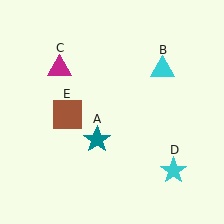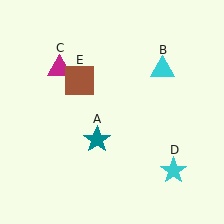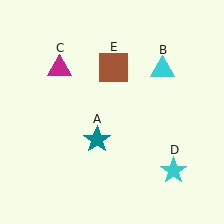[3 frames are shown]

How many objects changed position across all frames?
1 object changed position: brown square (object E).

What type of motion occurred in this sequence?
The brown square (object E) rotated clockwise around the center of the scene.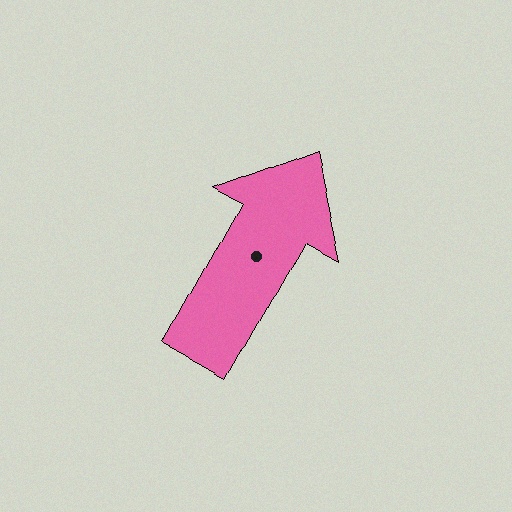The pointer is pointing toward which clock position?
Roughly 1 o'clock.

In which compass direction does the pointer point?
Northeast.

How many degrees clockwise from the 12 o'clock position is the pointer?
Approximately 29 degrees.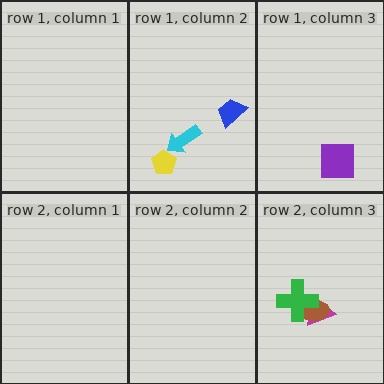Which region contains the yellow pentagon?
The row 1, column 2 region.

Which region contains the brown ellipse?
The row 2, column 3 region.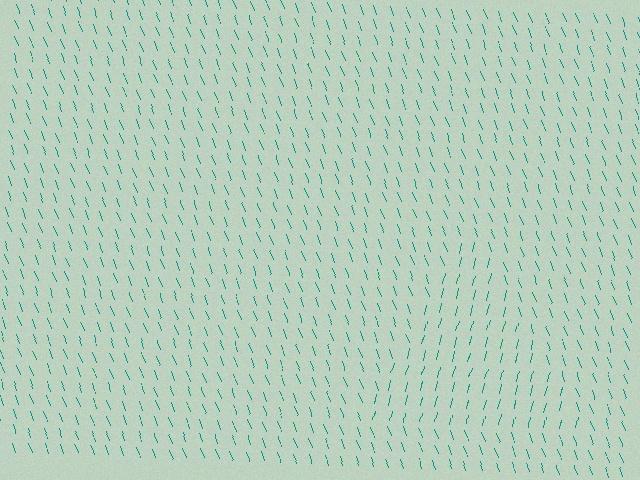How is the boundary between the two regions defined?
The boundary is defined purely by a change in line orientation (approximately 35 degrees difference). All lines are the same color and thickness.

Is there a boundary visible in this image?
Yes, there is a texture boundary formed by a change in line orientation.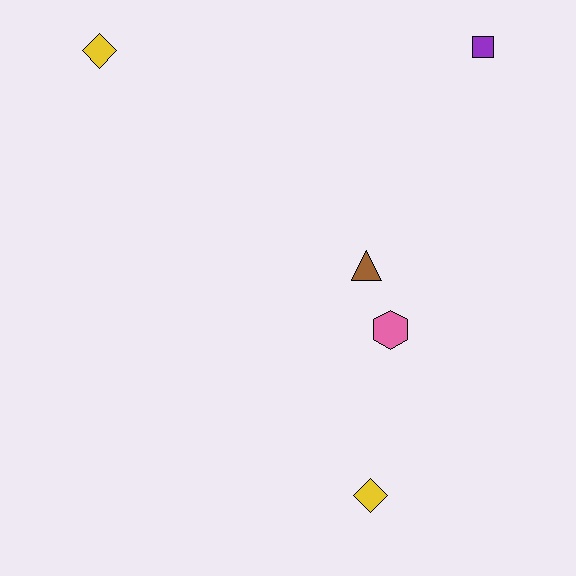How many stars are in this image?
There are no stars.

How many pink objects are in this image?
There is 1 pink object.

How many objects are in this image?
There are 5 objects.